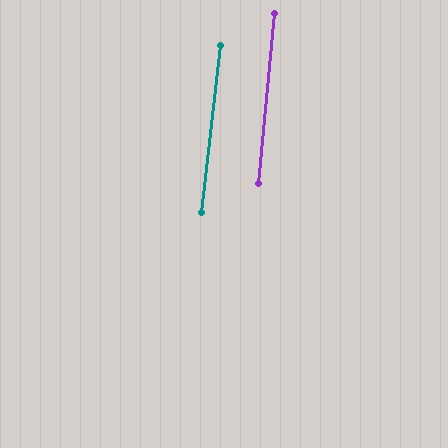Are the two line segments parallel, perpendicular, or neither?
Parallel — their directions differ by only 1.2°.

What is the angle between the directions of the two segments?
Approximately 1 degree.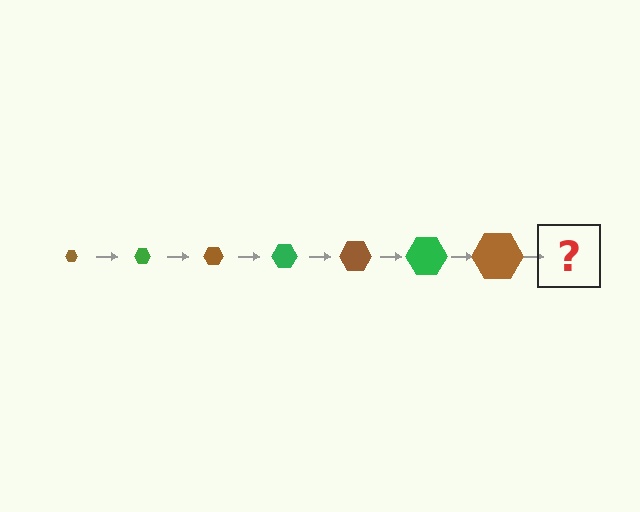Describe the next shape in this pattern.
It should be a green hexagon, larger than the previous one.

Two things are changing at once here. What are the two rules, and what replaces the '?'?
The two rules are that the hexagon grows larger each step and the color cycles through brown and green. The '?' should be a green hexagon, larger than the previous one.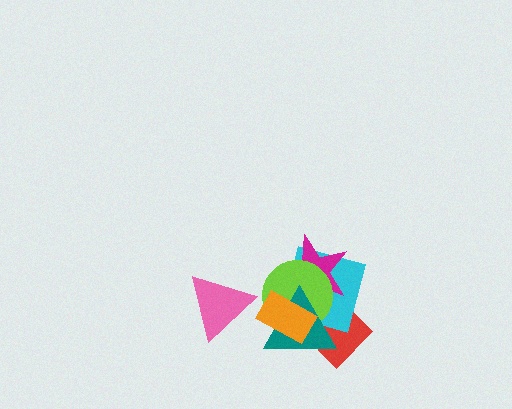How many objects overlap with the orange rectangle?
5 objects overlap with the orange rectangle.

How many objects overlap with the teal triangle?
5 objects overlap with the teal triangle.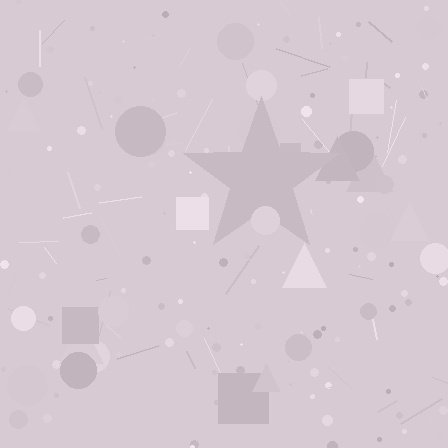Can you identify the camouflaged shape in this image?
The camouflaged shape is a star.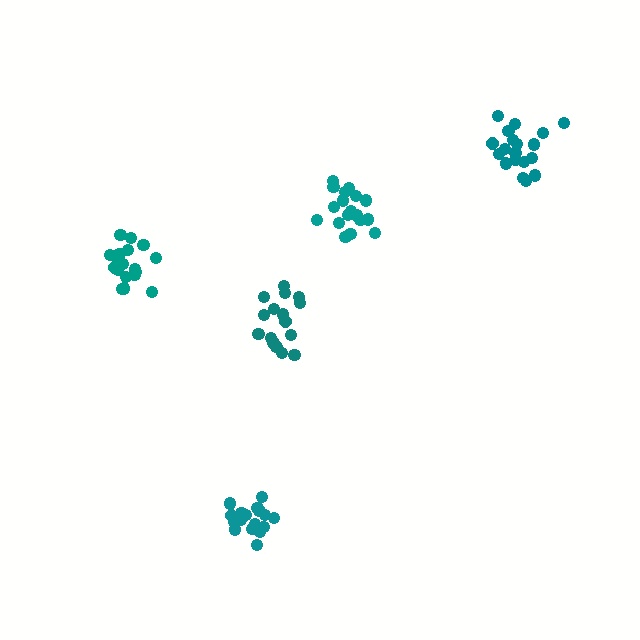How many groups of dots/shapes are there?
There are 5 groups.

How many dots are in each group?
Group 1: 18 dots, Group 2: 16 dots, Group 3: 19 dots, Group 4: 19 dots, Group 5: 19 dots (91 total).